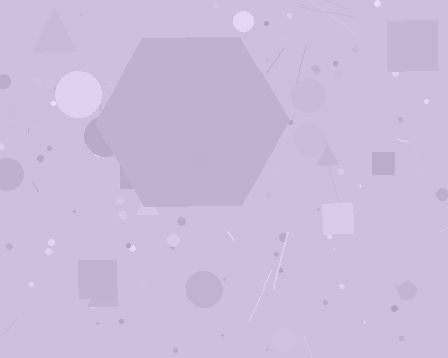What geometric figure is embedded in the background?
A hexagon is embedded in the background.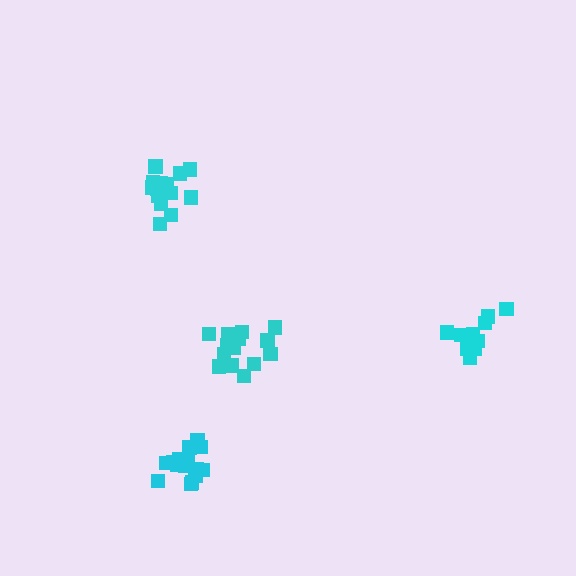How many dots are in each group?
Group 1: 16 dots, Group 2: 16 dots, Group 3: 10 dots, Group 4: 16 dots (58 total).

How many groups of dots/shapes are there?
There are 4 groups.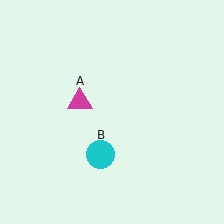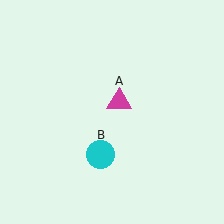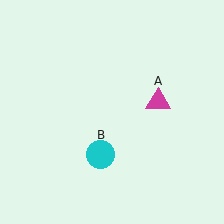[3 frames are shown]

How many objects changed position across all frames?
1 object changed position: magenta triangle (object A).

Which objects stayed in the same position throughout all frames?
Cyan circle (object B) remained stationary.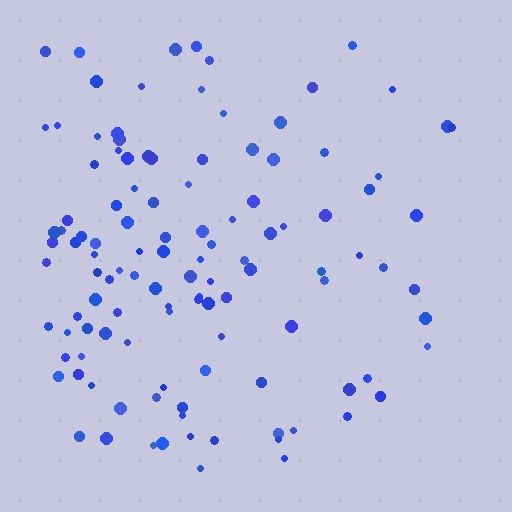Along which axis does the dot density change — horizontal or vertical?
Horizontal.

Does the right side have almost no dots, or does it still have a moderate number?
Still a moderate number, just noticeably fewer than the left.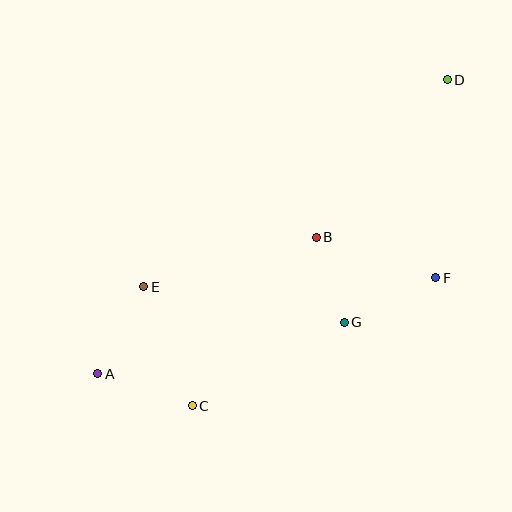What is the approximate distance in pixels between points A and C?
The distance between A and C is approximately 100 pixels.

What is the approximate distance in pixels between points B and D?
The distance between B and D is approximately 205 pixels.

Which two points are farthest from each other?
Points A and D are farthest from each other.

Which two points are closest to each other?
Points B and G are closest to each other.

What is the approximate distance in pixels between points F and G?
The distance between F and G is approximately 101 pixels.